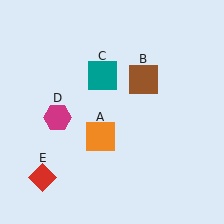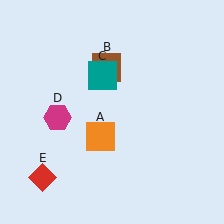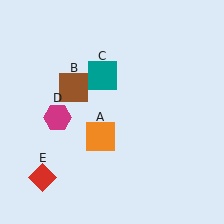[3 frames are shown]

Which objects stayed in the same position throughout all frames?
Orange square (object A) and teal square (object C) and magenta hexagon (object D) and red diamond (object E) remained stationary.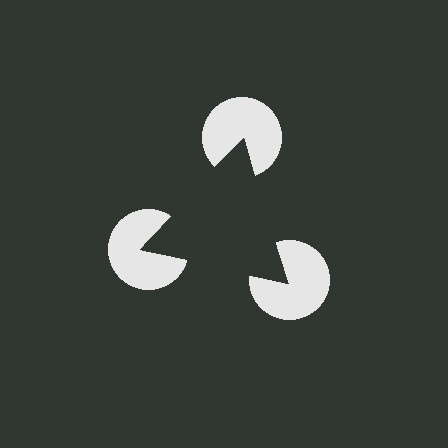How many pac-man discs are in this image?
There are 3 — one at each vertex of the illusory triangle.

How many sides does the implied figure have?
3 sides.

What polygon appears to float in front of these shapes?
An illusory triangle — its edges are inferred from the aligned wedge cuts in the pac-man discs, not physically drawn.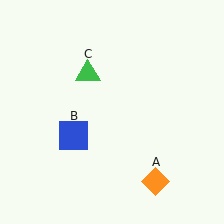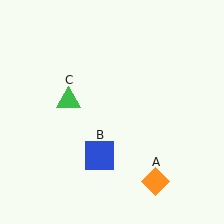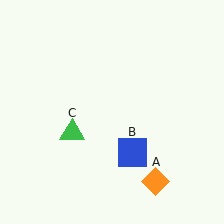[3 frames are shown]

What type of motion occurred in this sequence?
The blue square (object B), green triangle (object C) rotated counterclockwise around the center of the scene.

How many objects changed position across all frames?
2 objects changed position: blue square (object B), green triangle (object C).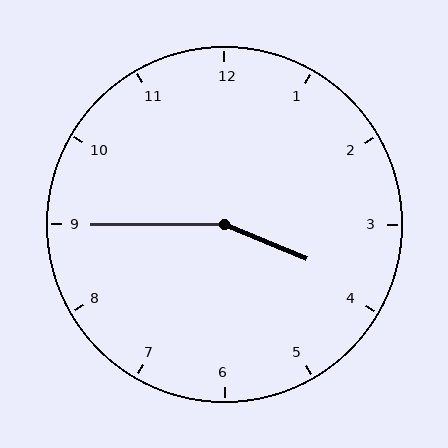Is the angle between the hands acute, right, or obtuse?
It is obtuse.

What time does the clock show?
3:45.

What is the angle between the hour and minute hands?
Approximately 158 degrees.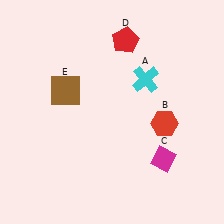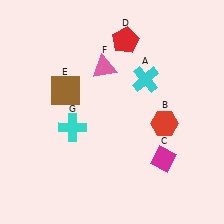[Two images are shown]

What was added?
A pink triangle (F), a cyan cross (G) were added in Image 2.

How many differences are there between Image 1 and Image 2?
There are 2 differences between the two images.